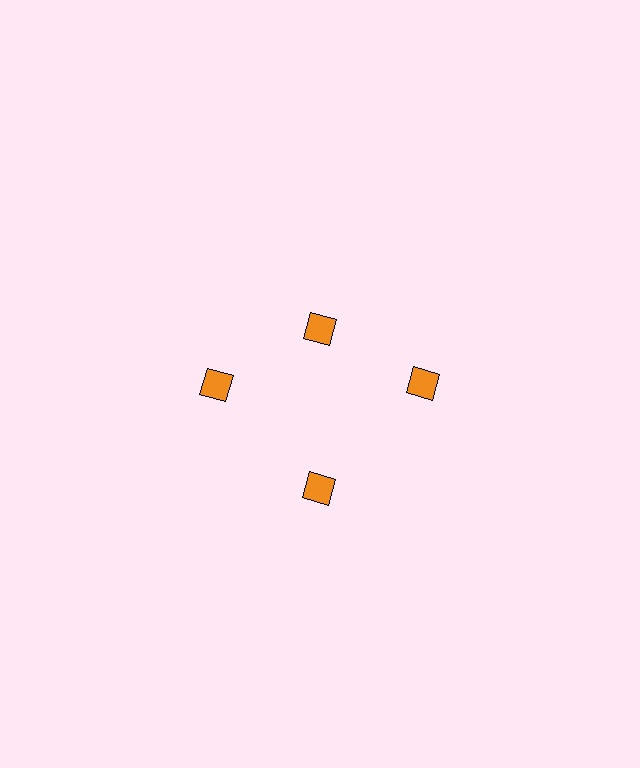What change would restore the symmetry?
The symmetry would be restored by moving it outward, back onto the ring so that all 4 diamonds sit at equal angles and equal distance from the center.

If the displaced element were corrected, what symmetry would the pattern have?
It would have 4-fold rotational symmetry — the pattern would map onto itself every 90 degrees.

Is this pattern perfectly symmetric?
No. The 4 orange diamonds are arranged in a ring, but one element near the 12 o'clock position is pulled inward toward the center, breaking the 4-fold rotational symmetry.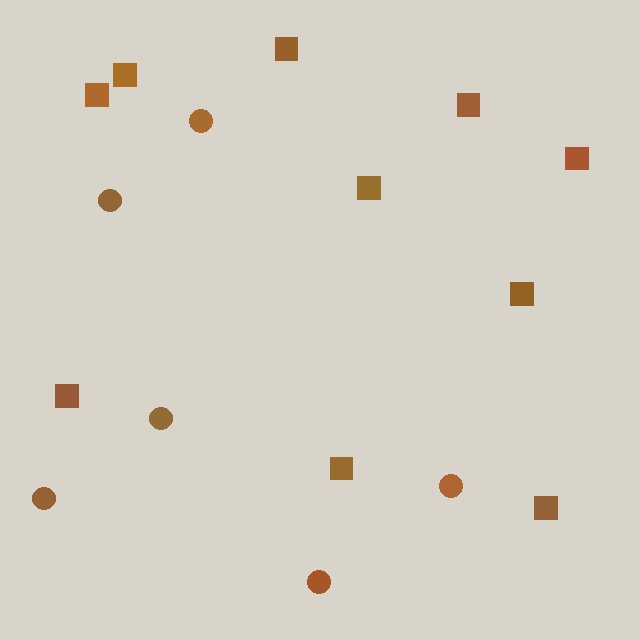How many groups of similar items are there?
There are 2 groups: one group of circles (6) and one group of squares (10).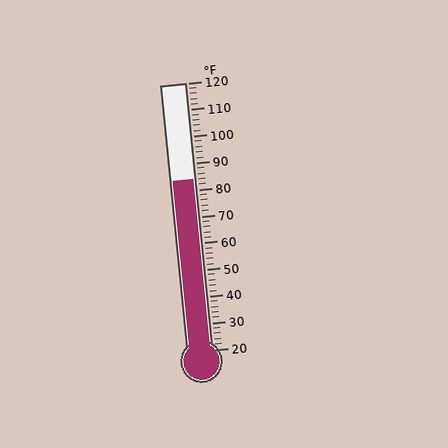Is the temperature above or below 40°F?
The temperature is above 40°F.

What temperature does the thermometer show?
The thermometer shows approximately 84°F.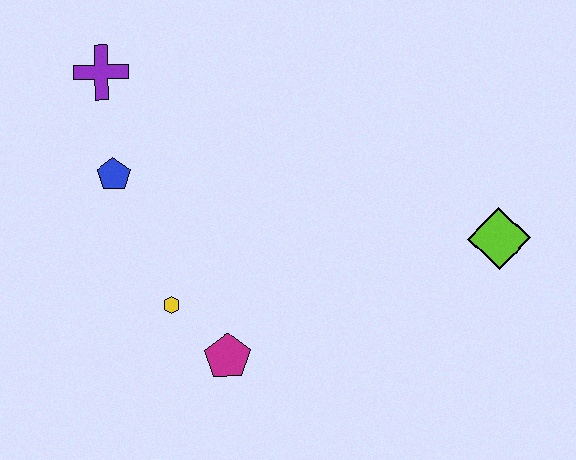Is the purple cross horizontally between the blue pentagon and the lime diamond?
No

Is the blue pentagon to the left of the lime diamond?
Yes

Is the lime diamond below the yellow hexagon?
No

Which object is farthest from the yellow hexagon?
The lime diamond is farthest from the yellow hexagon.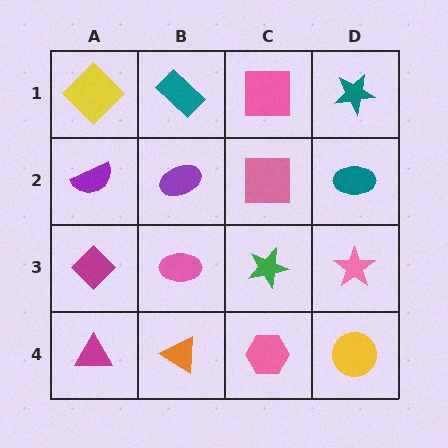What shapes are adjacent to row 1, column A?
A purple semicircle (row 2, column A), a teal rectangle (row 1, column B).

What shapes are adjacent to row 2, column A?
A yellow diamond (row 1, column A), a magenta diamond (row 3, column A), a purple ellipse (row 2, column B).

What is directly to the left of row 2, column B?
A purple semicircle.